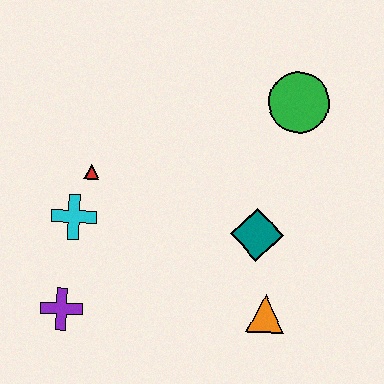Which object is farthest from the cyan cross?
The green circle is farthest from the cyan cross.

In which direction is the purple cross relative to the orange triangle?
The purple cross is to the left of the orange triangle.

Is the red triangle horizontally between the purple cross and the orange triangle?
Yes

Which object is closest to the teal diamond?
The orange triangle is closest to the teal diamond.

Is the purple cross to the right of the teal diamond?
No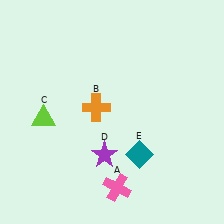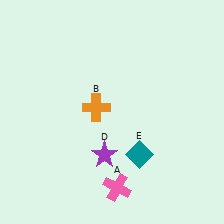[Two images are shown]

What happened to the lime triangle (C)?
The lime triangle (C) was removed in Image 2. It was in the bottom-left area of Image 1.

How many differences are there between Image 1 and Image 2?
There is 1 difference between the two images.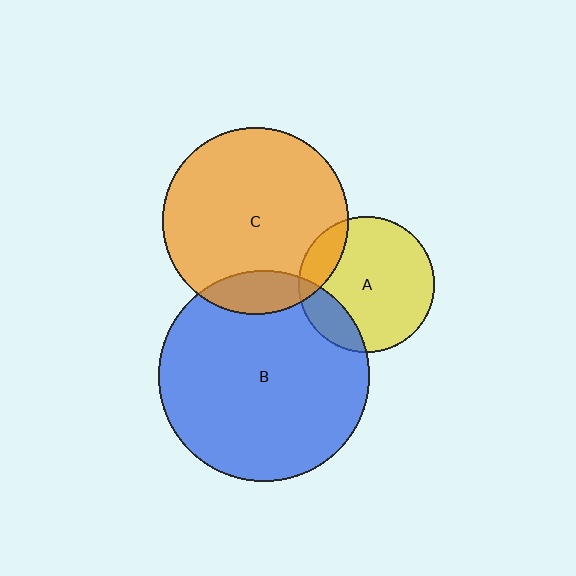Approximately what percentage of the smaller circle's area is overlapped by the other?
Approximately 15%.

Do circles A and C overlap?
Yes.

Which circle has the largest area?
Circle B (blue).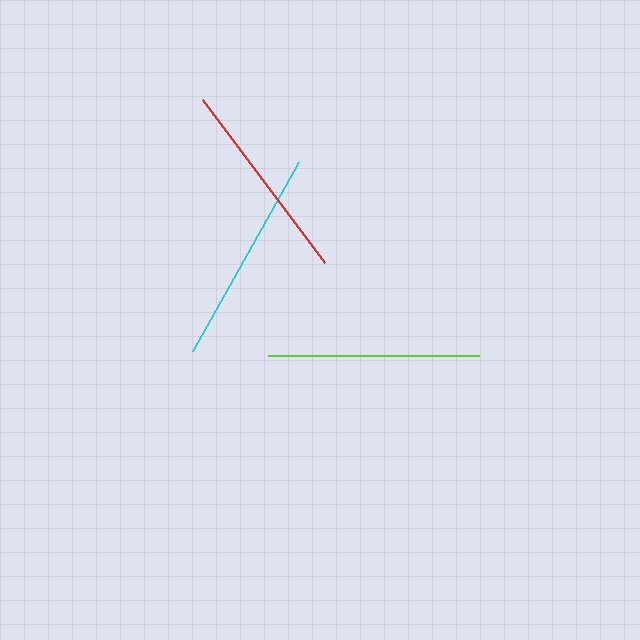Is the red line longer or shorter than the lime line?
The lime line is longer than the red line.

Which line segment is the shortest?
The red line is the shortest at approximately 204 pixels.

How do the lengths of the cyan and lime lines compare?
The cyan and lime lines are approximately the same length.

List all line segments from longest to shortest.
From longest to shortest: cyan, lime, red.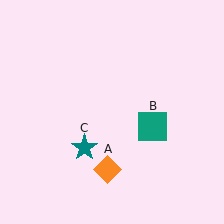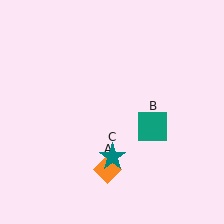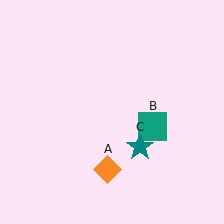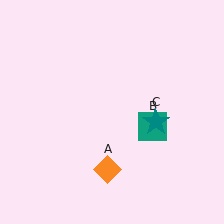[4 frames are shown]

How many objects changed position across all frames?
1 object changed position: teal star (object C).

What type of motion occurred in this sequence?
The teal star (object C) rotated counterclockwise around the center of the scene.